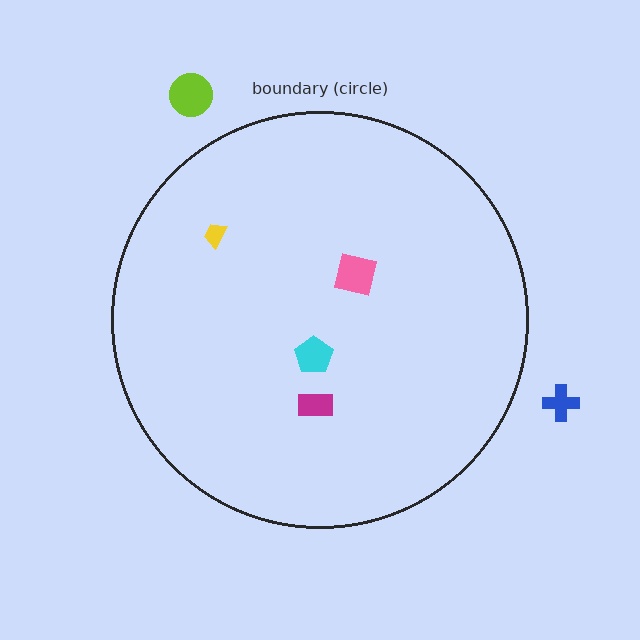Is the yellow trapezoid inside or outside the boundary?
Inside.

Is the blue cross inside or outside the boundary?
Outside.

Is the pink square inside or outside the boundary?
Inside.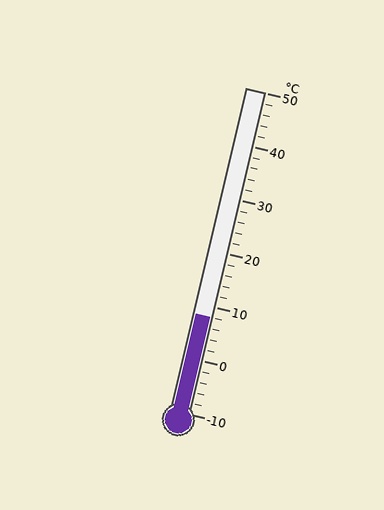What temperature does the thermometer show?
The thermometer shows approximately 8°C.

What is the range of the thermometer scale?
The thermometer scale ranges from -10°C to 50°C.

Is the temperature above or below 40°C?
The temperature is below 40°C.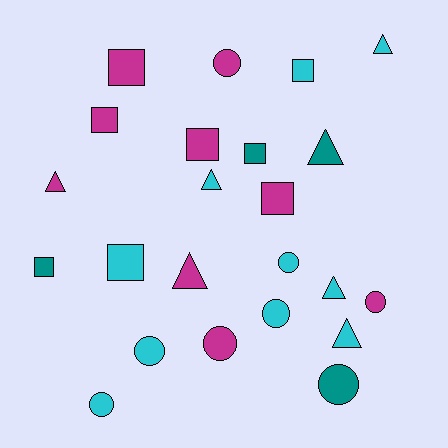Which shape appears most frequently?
Circle, with 8 objects.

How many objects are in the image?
There are 23 objects.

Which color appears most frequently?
Cyan, with 10 objects.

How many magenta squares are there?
There are 4 magenta squares.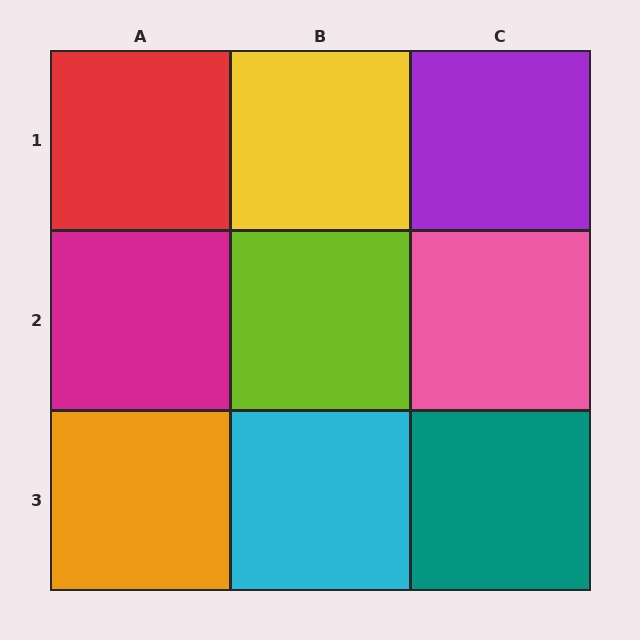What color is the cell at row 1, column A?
Red.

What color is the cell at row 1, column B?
Yellow.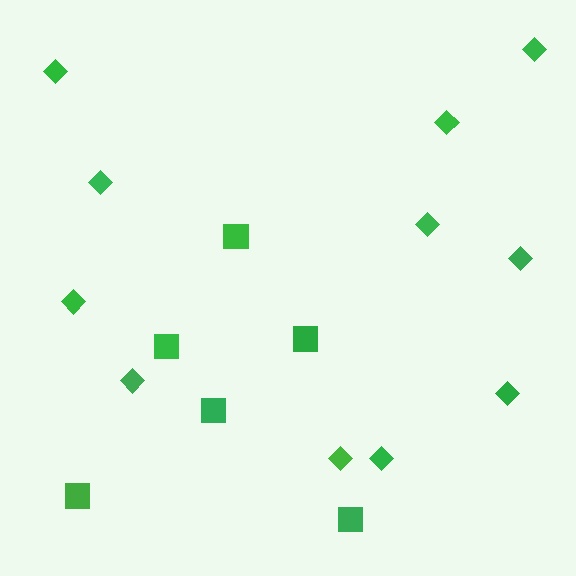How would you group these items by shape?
There are 2 groups: one group of squares (6) and one group of diamonds (11).